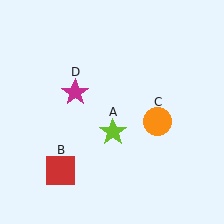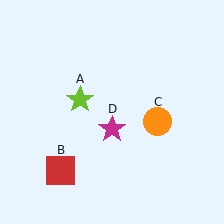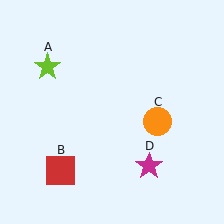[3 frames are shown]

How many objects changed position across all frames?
2 objects changed position: lime star (object A), magenta star (object D).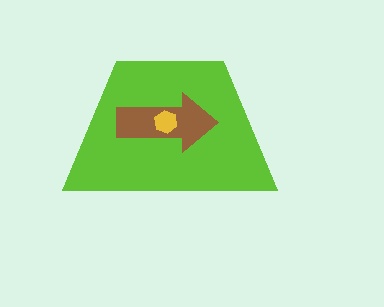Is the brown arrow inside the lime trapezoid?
Yes.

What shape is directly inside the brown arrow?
The yellow hexagon.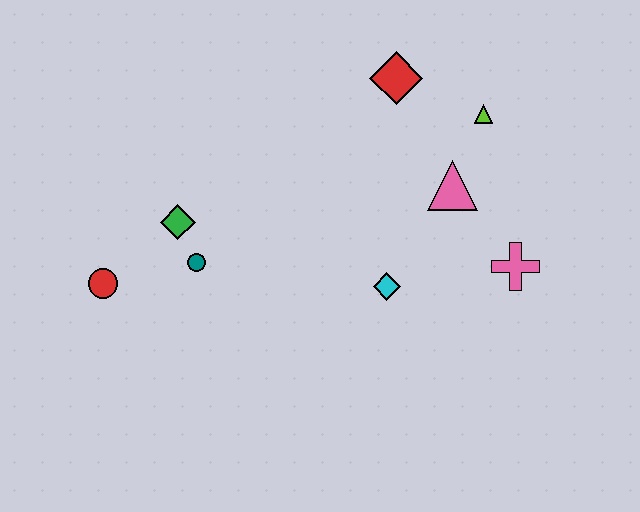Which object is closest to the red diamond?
The lime triangle is closest to the red diamond.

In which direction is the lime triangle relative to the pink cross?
The lime triangle is above the pink cross.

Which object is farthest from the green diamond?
The pink cross is farthest from the green diamond.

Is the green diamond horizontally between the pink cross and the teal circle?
No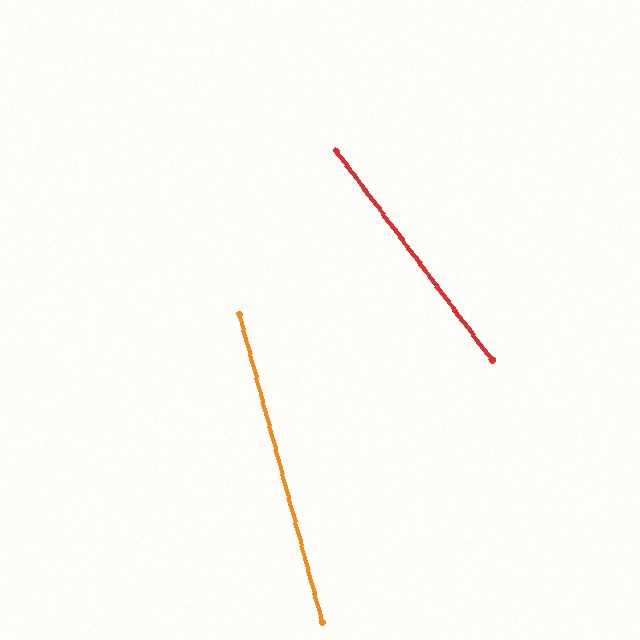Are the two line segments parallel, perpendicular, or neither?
Neither parallel nor perpendicular — they differ by about 22°.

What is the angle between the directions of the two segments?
Approximately 22 degrees.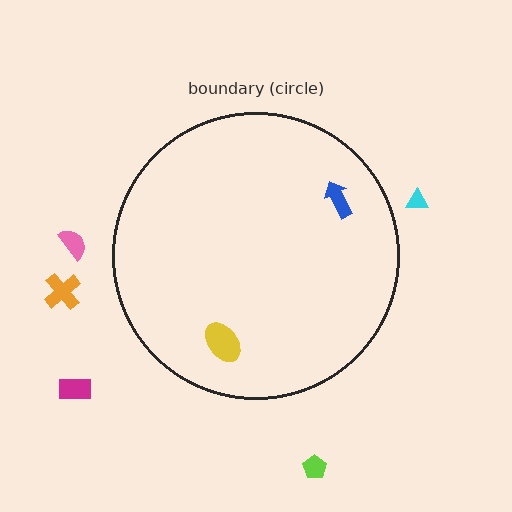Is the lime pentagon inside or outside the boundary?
Outside.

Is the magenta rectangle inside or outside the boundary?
Outside.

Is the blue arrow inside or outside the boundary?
Inside.